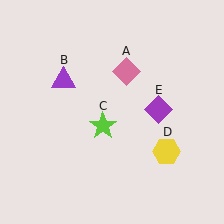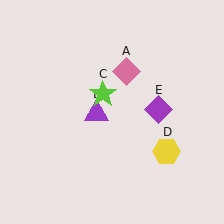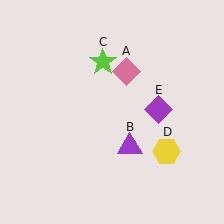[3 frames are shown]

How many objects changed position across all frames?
2 objects changed position: purple triangle (object B), lime star (object C).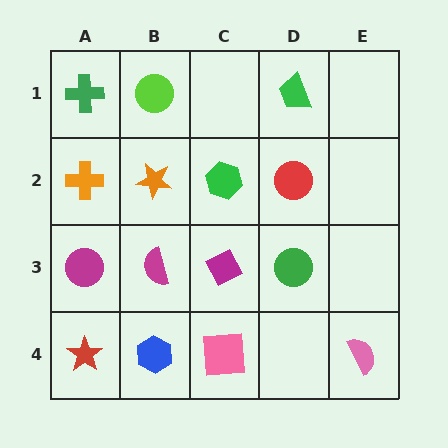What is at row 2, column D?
A red circle.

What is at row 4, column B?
A blue hexagon.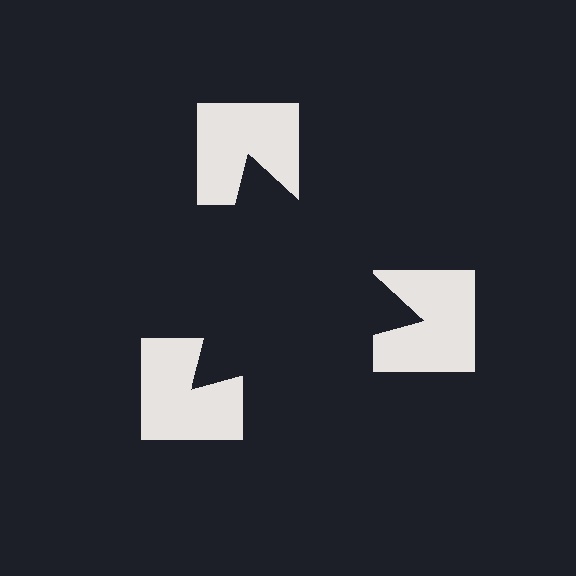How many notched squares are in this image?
There are 3 — one at each vertex of the illusory triangle.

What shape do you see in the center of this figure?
An illusory triangle — its edges are inferred from the aligned wedge cuts in the notched squares, not physically drawn.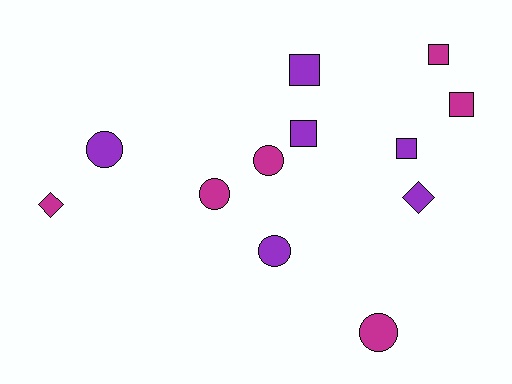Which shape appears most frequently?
Square, with 5 objects.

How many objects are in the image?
There are 12 objects.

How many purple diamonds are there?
There is 1 purple diamond.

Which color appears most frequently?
Magenta, with 6 objects.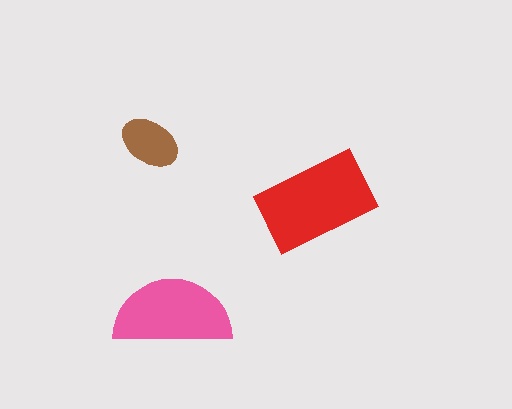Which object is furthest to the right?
The red rectangle is rightmost.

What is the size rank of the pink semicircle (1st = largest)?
2nd.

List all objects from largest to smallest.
The red rectangle, the pink semicircle, the brown ellipse.